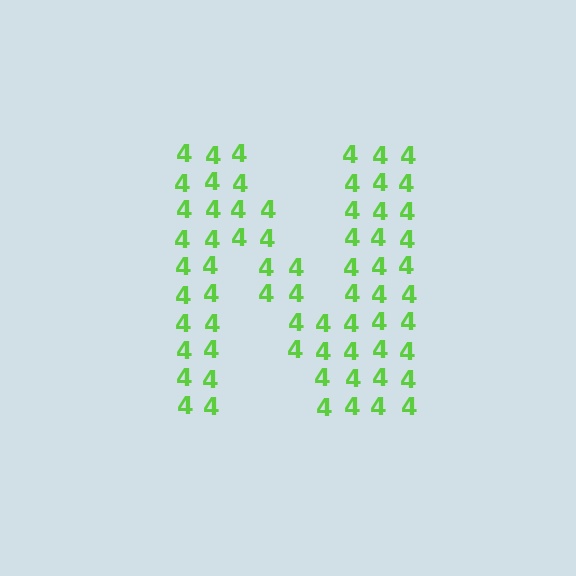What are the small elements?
The small elements are digit 4's.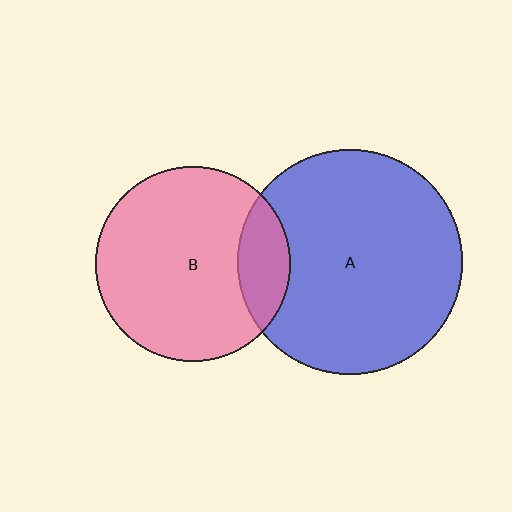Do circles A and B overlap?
Yes.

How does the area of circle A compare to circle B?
Approximately 1.3 times.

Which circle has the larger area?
Circle A (blue).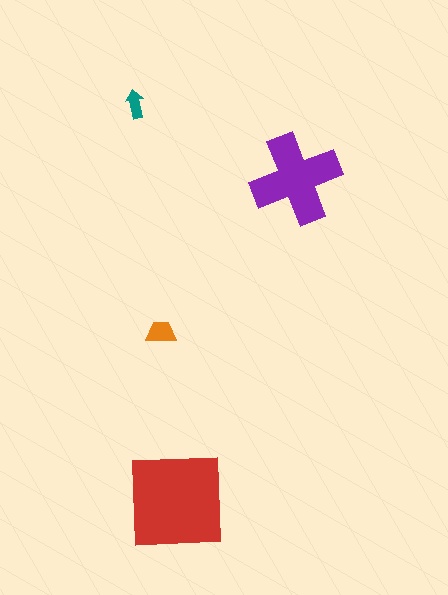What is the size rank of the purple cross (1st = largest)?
2nd.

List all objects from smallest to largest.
The teal arrow, the orange trapezoid, the purple cross, the red square.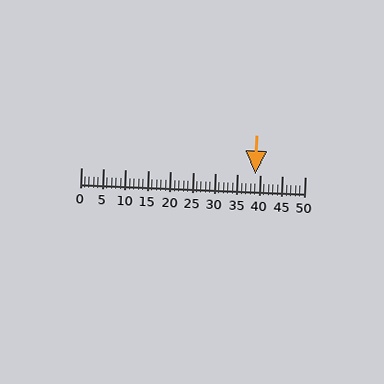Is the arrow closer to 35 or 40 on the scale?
The arrow is closer to 40.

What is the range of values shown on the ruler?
The ruler shows values from 0 to 50.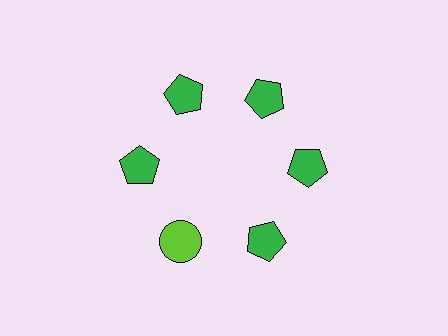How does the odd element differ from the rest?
It differs in both color (lime instead of green) and shape (circle instead of pentagon).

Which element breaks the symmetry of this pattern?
The lime circle at roughly the 7 o'clock position breaks the symmetry. All other shapes are green pentagons.